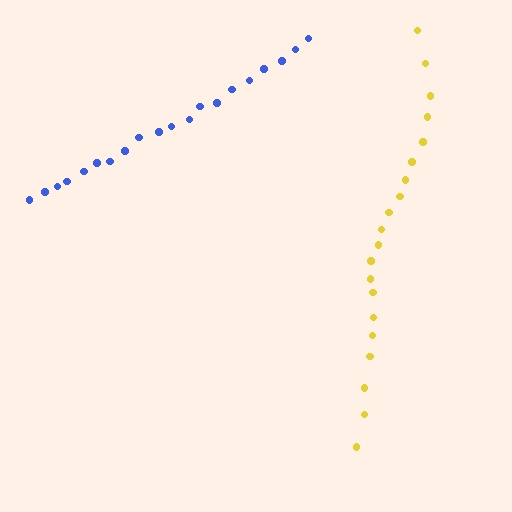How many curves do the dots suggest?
There are 2 distinct paths.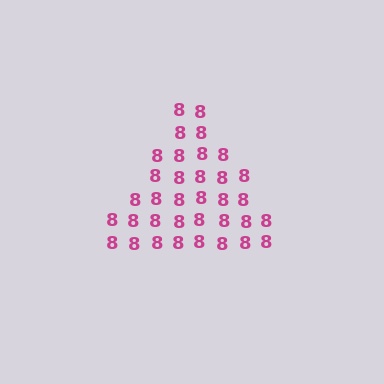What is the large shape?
The large shape is a triangle.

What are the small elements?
The small elements are digit 8's.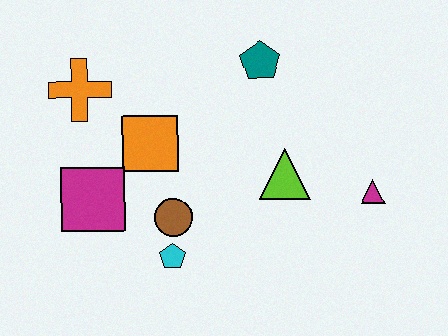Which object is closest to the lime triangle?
The magenta triangle is closest to the lime triangle.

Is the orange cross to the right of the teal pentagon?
No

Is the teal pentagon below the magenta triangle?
No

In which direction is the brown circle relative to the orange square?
The brown circle is below the orange square.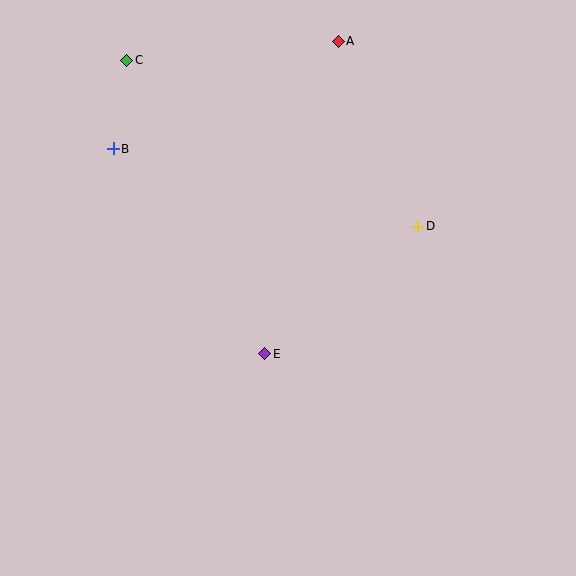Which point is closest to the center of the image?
Point E at (265, 354) is closest to the center.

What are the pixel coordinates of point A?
Point A is at (338, 41).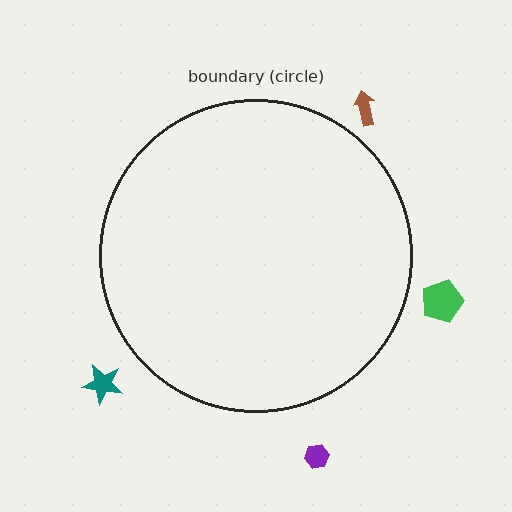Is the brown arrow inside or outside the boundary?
Outside.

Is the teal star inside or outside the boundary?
Outside.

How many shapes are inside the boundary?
0 inside, 4 outside.